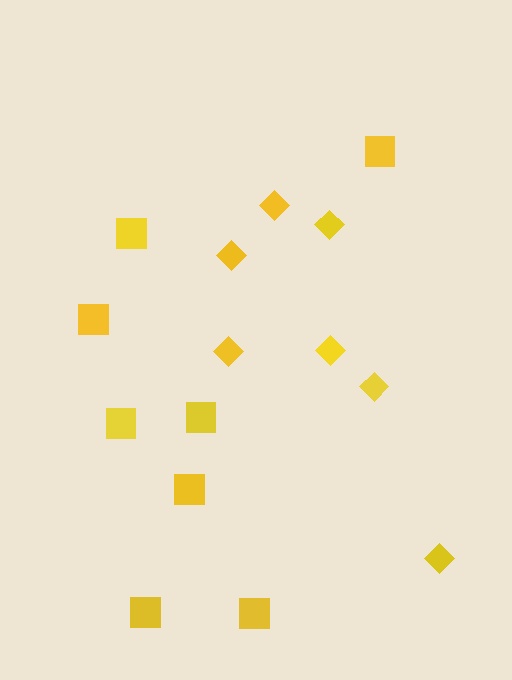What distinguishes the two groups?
There are 2 groups: one group of diamonds (7) and one group of squares (8).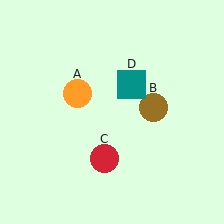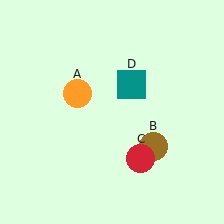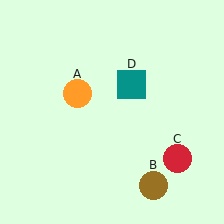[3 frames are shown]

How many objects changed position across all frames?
2 objects changed position: brown circle (object B), red circle (object C).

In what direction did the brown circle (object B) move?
The brown circle (object B) moved down.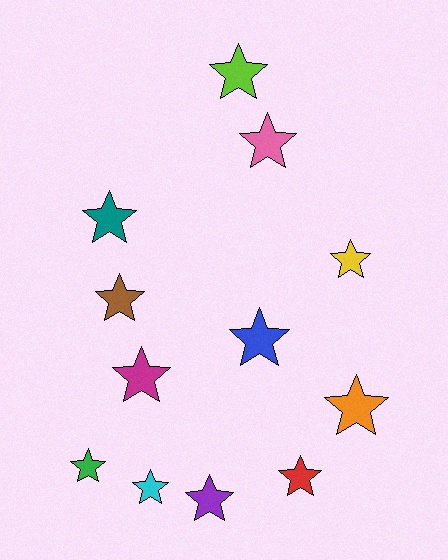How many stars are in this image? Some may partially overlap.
There are 12 stars.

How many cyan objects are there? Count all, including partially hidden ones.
There is 1 cyan object.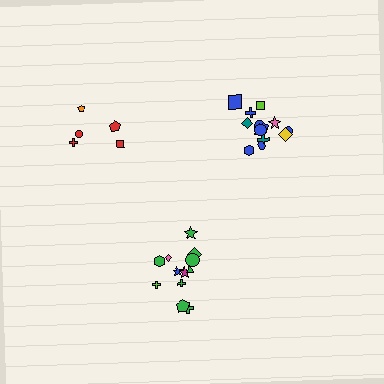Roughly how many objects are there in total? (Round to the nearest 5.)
Roughly 30 objects in total.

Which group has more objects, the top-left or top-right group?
The top-right group.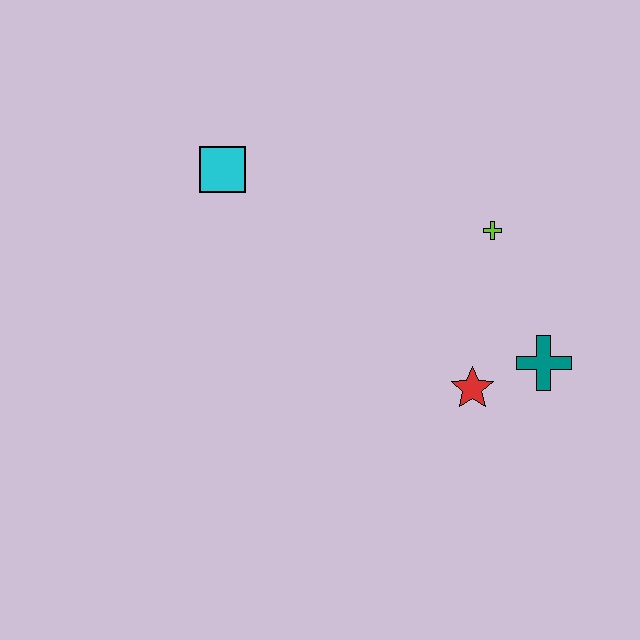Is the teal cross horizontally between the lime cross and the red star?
No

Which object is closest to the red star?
The teal cross is closest to the red star.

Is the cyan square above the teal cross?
Yes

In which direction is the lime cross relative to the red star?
The lime cross is above the red star.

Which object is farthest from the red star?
The cyan square is farthest from the red star.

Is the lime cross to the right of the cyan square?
Yes